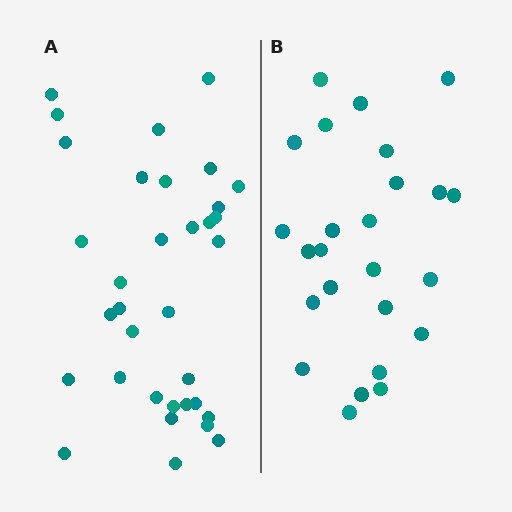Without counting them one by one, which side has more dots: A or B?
Region A (the left region) has more dots.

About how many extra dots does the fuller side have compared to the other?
Region A has roughly 8 or so more dots than region B.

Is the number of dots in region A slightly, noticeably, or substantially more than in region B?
Region A has noticeably more, but not dramatically so. The ratio is roughly 1.4 to 1.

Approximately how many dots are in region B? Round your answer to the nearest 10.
About 20 dots. (The exact count is 25, which rounds to 20.)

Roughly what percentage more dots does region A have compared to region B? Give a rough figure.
About 35% more.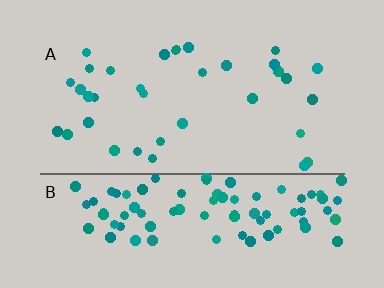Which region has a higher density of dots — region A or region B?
B (the bottom).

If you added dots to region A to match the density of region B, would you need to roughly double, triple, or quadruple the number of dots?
Approximately triple.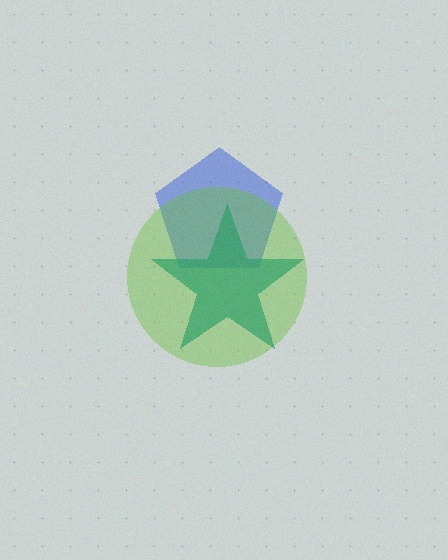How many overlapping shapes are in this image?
There are 3 overlapping shapes in the image.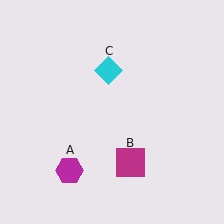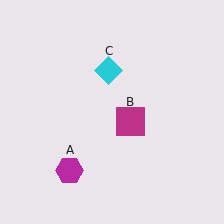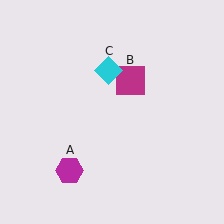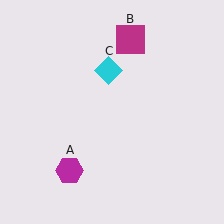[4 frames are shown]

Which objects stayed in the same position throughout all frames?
Magenta hexagon (object A) and cyan diamond (object C) remained stationary.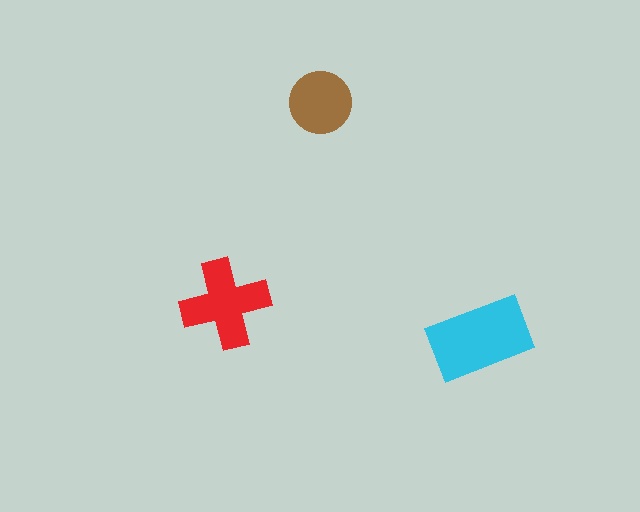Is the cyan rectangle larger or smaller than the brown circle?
Larger.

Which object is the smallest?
The brown circle.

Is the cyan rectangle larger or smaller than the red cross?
Larger.